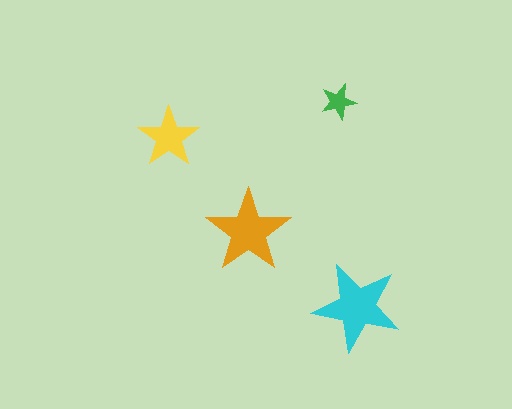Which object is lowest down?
The cyan star is bottommost.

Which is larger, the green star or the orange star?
The orange one.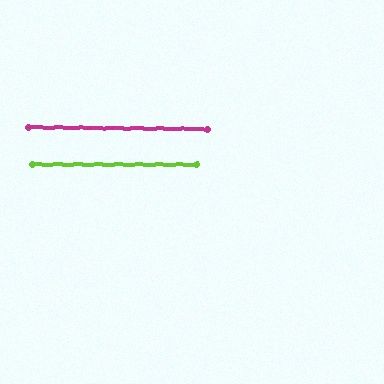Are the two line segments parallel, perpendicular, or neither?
Parallel — their directions differ by only 0.7°.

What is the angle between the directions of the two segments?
Approximately 1 degree.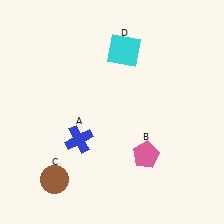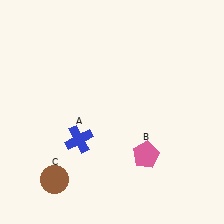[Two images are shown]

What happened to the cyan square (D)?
The cyan square (D) was removed in Image 2. It was in the top-right area of Image 1.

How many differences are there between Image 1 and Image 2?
There is 1 difference between the two images.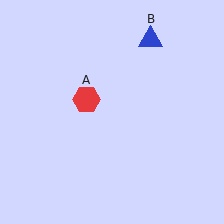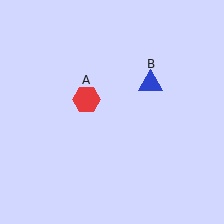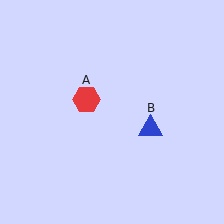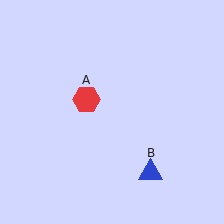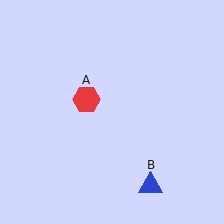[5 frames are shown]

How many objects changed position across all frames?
1 object changed position: blue triangle (object B).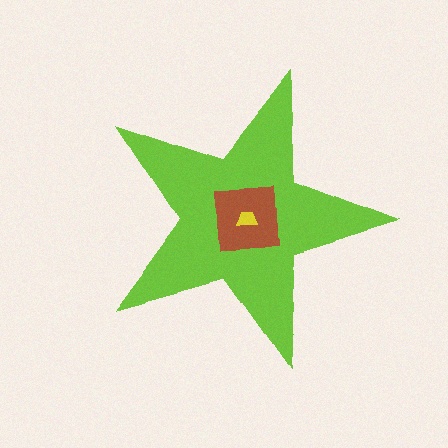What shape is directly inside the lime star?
The brown square.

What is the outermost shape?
The lime star.